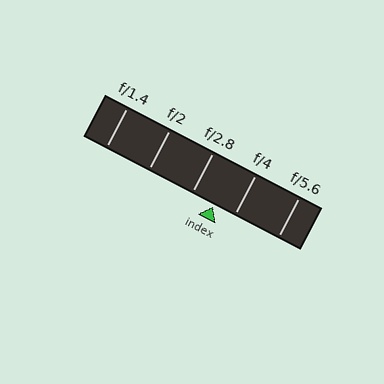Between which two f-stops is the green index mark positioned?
The index mark is between f/2.8 and f/4.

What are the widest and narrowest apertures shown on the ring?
The widest aperture shown is f/1.4 and the narrowest is f/5.6.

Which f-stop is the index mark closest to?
The index mark is closest to f/4.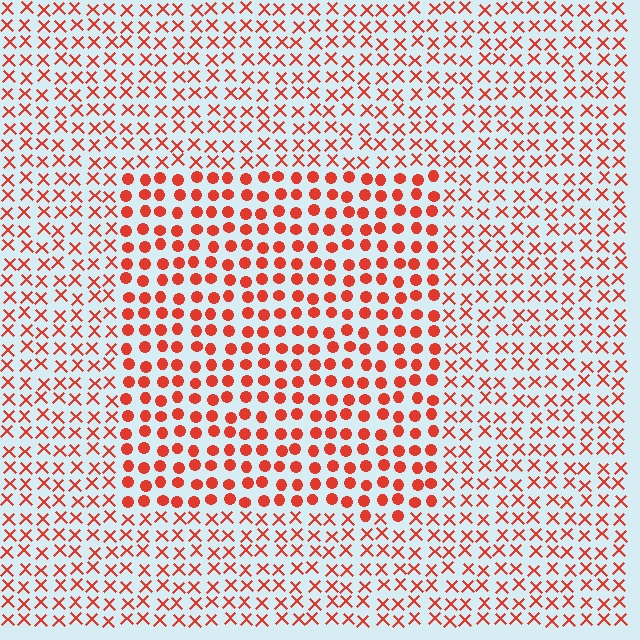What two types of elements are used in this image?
The image uses circles inside the rectangle region and X marks outside it.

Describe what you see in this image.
The image is filled with small red elements arranged in a uniform grid. A rectangle-shaped region contains circles, while the surrounding area contains X marks. The boundary is defined purely by the change in element shape.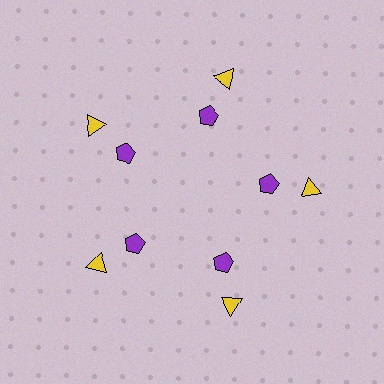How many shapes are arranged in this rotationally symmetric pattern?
There are 10 shapes, arranged in 5 groups of 2.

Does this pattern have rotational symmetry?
Yes, this pattern has 5-fold rotational symmetry. It looks the same after rotating 72 degrees around the center.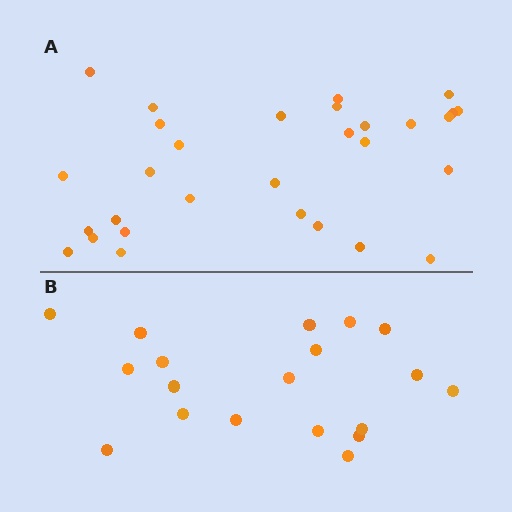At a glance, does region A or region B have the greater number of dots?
Region A (the top region) has more dots.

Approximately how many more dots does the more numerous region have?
Region A has roughly 12 or so more dots than region B.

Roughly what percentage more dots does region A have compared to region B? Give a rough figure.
About 60% more.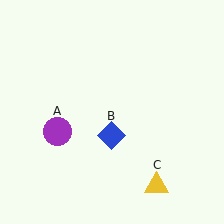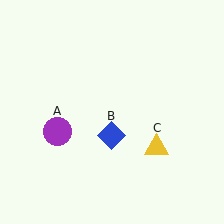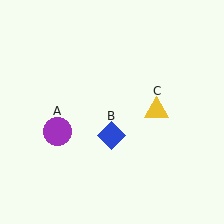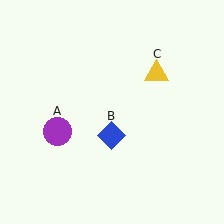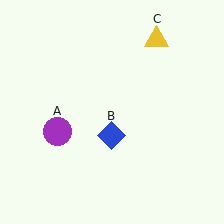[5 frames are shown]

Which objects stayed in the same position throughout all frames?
Purple circle (object A) and blue diamond (object B) remained stationary.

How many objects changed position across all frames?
1 object changed position: yellow triangle (object C).